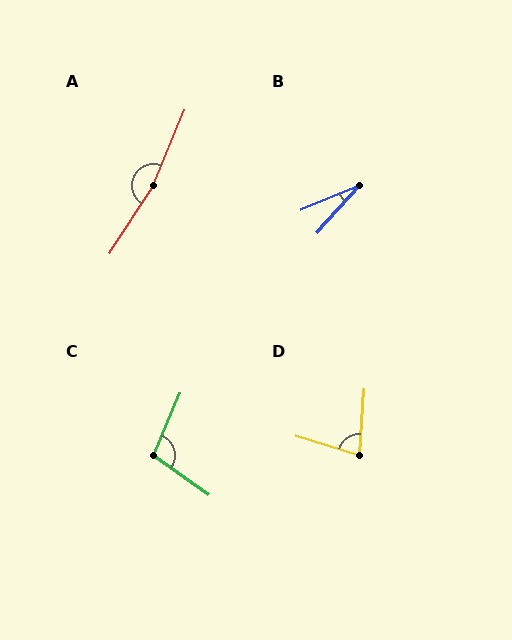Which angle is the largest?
A, at approximately 169 degrees.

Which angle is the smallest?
B, at approximately 25 degrees.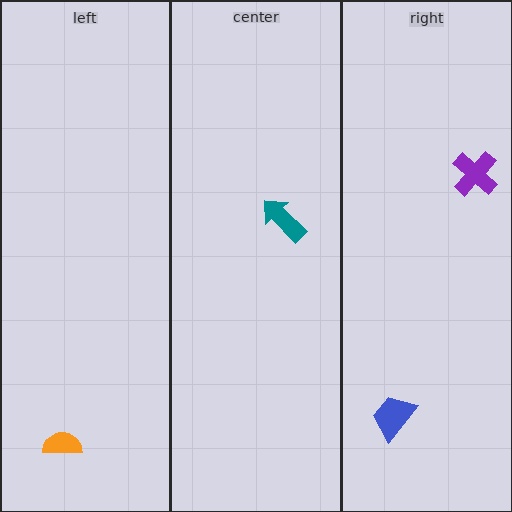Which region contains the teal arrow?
The center region.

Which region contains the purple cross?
The right region.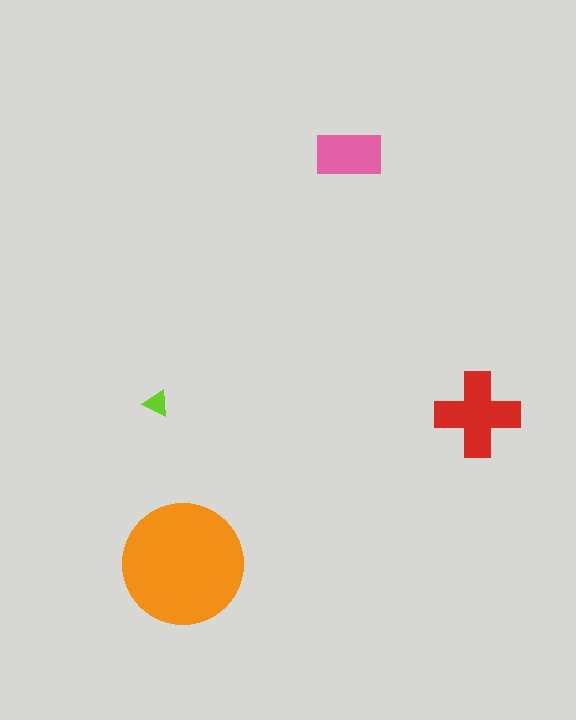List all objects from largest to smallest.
The orange circle, the red cross, the pink rectangle, the lime triangle.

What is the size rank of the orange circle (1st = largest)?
1st.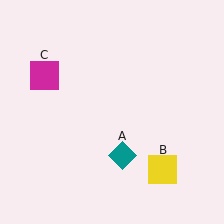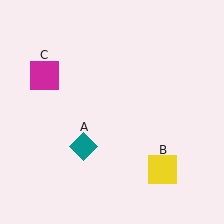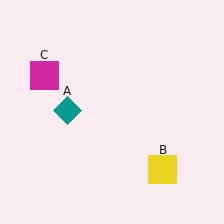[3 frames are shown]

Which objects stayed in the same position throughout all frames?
Yellow square (object B) and magenta square (object C) remained stationary.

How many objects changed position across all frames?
1 object changed position: teal diamond (object A).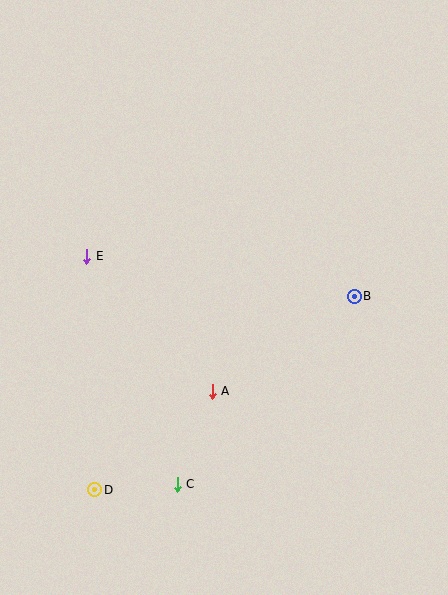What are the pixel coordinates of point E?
Point E is at (87, 256).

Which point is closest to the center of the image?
Point A at (212, 391) is closest to the center.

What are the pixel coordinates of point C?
Point C is at (177, 484).